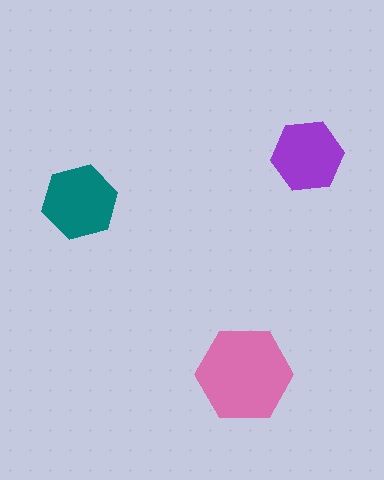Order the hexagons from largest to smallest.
the pink one, the teal one, the purple one.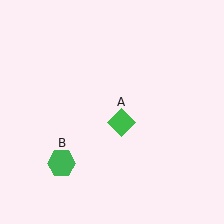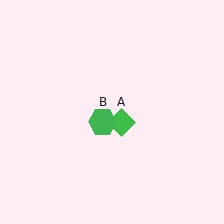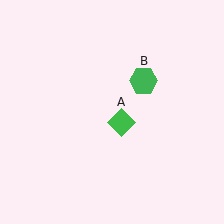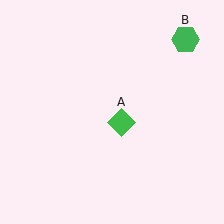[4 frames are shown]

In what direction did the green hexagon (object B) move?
The green hexagon (object B) moved up and to the right.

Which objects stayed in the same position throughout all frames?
Green diamond (object A) remained stationary.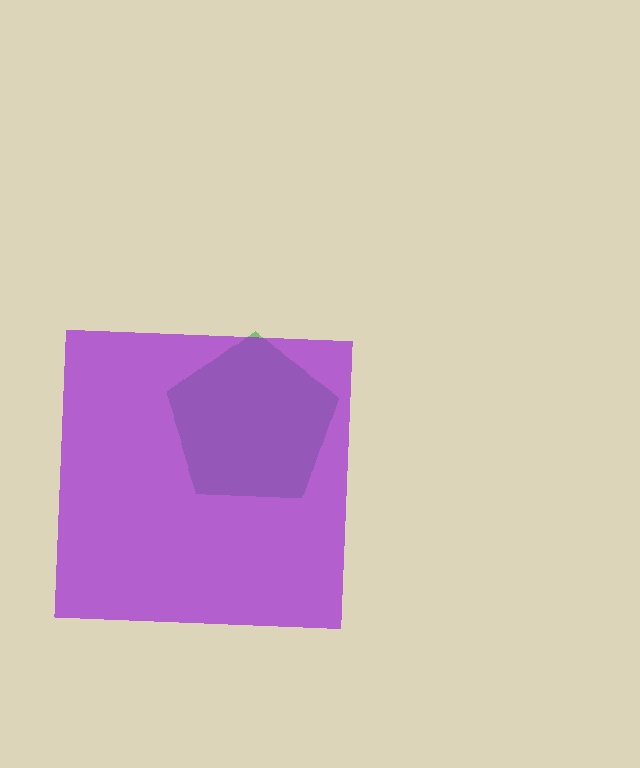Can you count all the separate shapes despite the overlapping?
Yes, there are 2 separate shapes.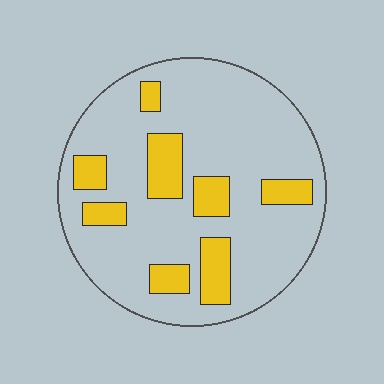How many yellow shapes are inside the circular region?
8.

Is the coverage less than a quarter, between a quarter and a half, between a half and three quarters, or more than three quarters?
Less than a quarter.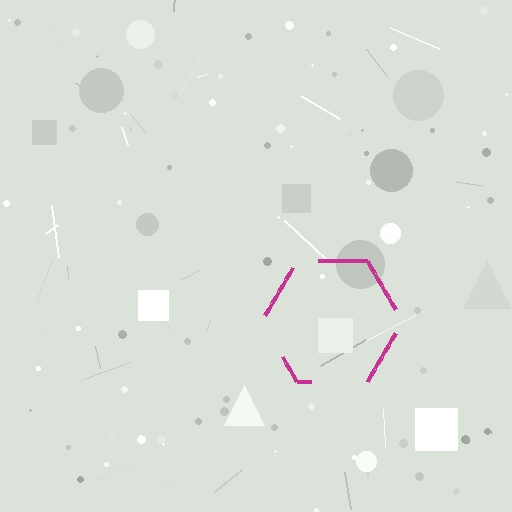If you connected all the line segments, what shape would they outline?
They would outline a hexagon.